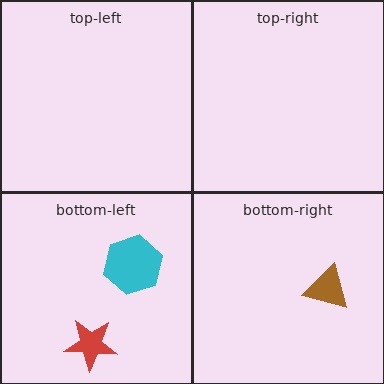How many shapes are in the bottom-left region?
2.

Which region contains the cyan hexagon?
The bottom-left region.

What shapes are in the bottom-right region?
The brown triangle.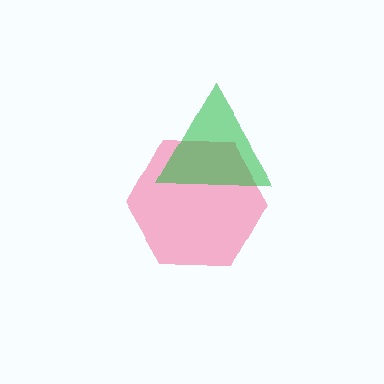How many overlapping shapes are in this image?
There are 2 overlapping shapes in the image.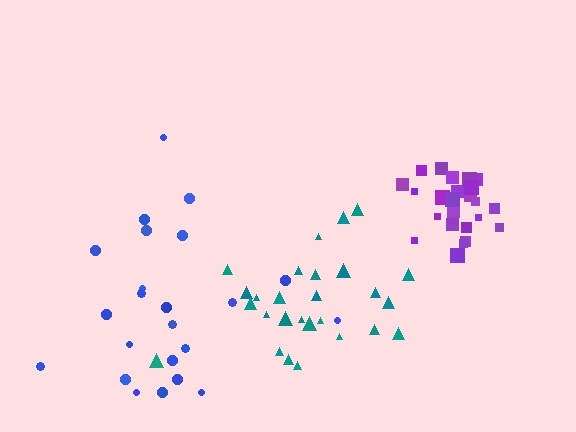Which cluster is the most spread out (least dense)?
Blue.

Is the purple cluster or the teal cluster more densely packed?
Purple.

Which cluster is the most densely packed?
Purple.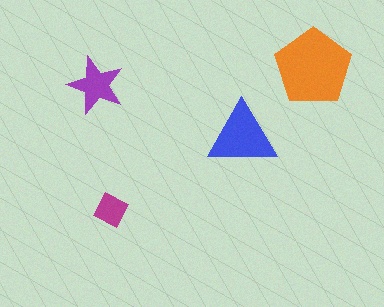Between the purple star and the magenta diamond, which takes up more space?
The purple star.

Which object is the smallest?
The magenta diamond.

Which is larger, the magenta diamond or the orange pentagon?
The orange pentagon.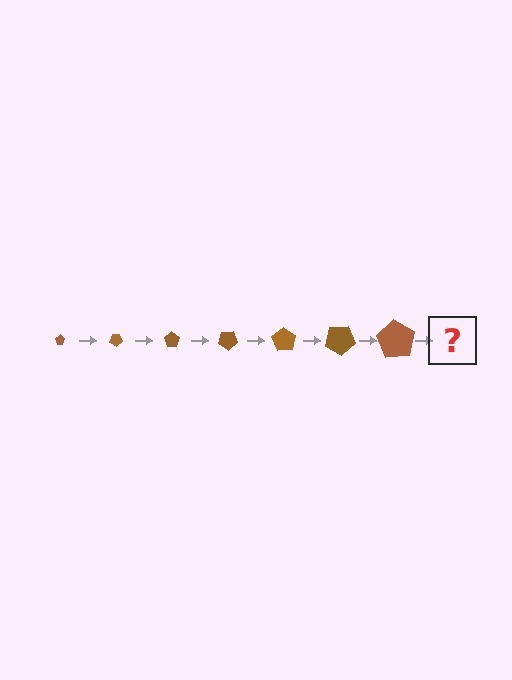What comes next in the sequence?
The next element should be a pentagon, larger than the previous one and rotated 245 degrees from the start.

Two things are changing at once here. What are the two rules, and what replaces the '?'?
The two rules are that the pentagon grows larger each step and it rotates 35 degrees each step. The '?' should be a pentagon, larger than the previous one and rotated 245 degrees from the start.